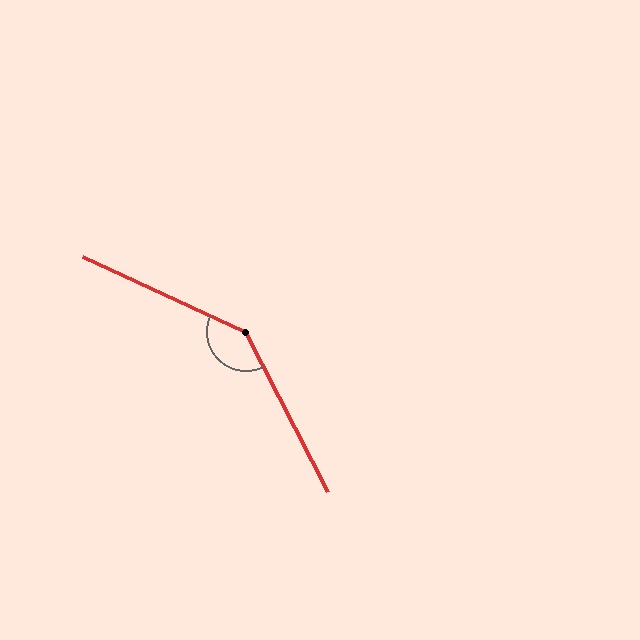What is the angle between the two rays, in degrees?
Approximately 142 degrees.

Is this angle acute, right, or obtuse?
It is obtuse.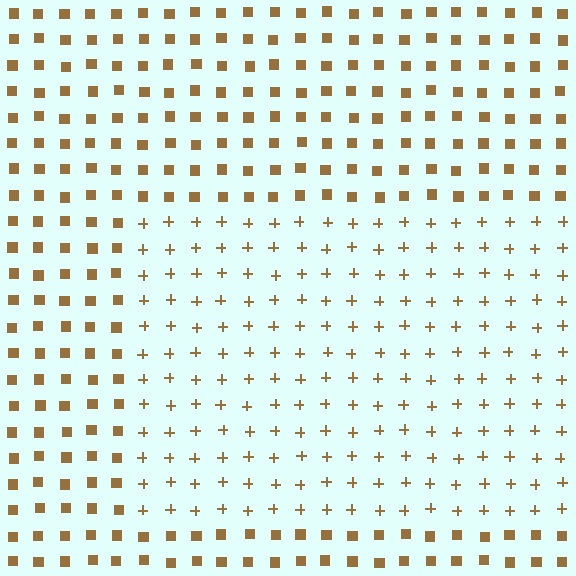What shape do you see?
I see a rectangle.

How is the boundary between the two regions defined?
The boundary is defined by a change in element shape: plus signs inside vs. squares outside. All elements share the same color and spacing.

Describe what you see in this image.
The image is filled with small brown elements arranged in a uniform grid. A rectangle-shaped region contains plus signs, while the surrounding area contains squares. The boundary is defined purely by the change in element shape.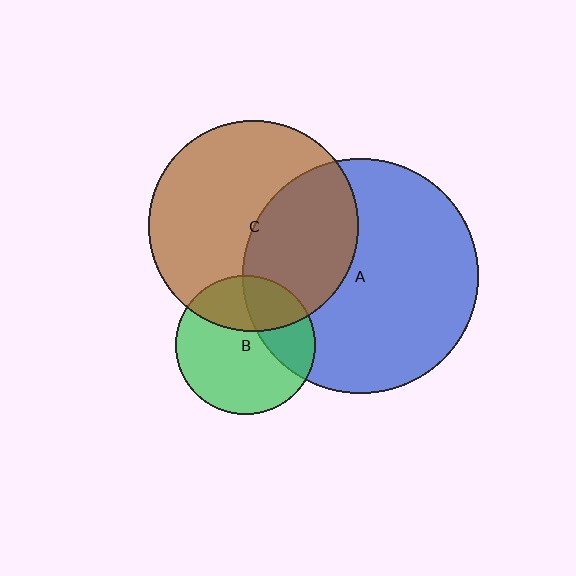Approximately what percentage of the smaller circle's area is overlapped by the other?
Approximately 30%.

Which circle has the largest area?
Circle A (blue).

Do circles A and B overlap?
Yes.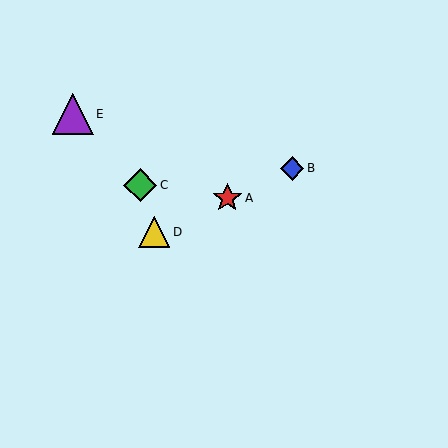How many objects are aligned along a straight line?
3 objects (A, B, D) are aligned along a straight line.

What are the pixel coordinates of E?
Object E is at (73, 114).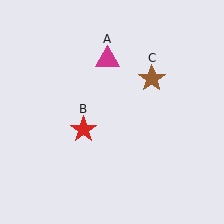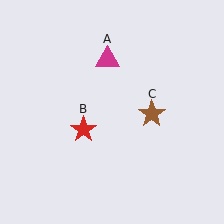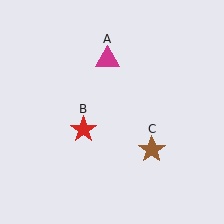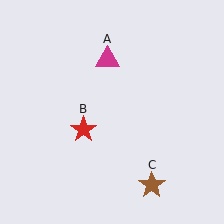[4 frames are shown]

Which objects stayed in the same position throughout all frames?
Magenta triangle (object A) and red star (object B) remained stationary.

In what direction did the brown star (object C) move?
The brown star (object C) moved down.